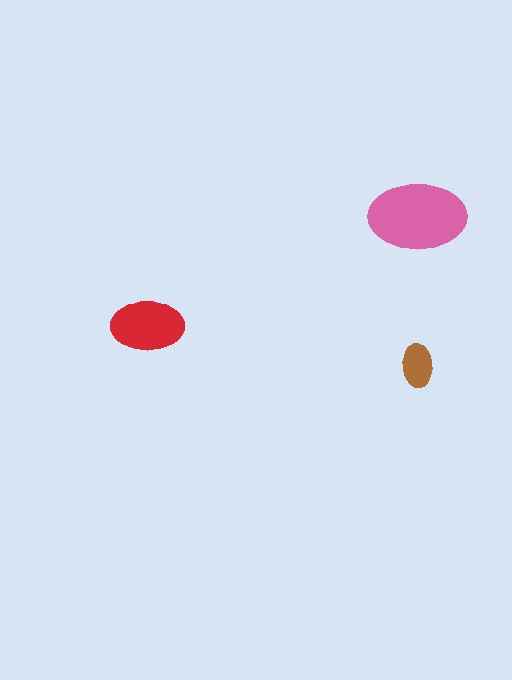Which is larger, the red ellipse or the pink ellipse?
The pink one.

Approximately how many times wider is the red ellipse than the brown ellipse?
About 1.5 times wider.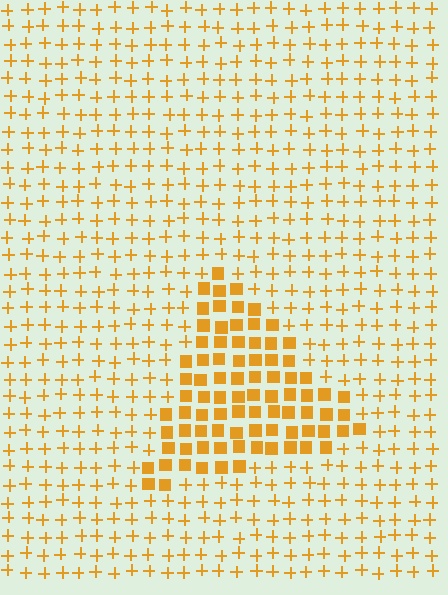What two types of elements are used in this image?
The image uses squares inside the triangle region and plus signs outside it.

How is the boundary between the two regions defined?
The boundary is defined by a change in element shape: squares inside vs. plus signs outside. All elements share the same color and spacing.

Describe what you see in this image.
The image is filled with small orange elements arranged in a uniform grid. A triangle-shaped region contains squares, while the surrounding area contains plus signs. The boundary is defined purely by the change in element shape.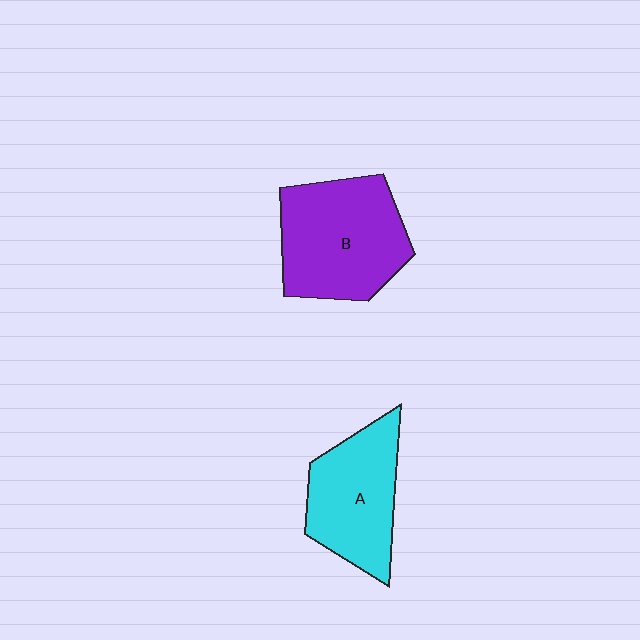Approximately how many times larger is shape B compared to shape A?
Approximately 1.2 times.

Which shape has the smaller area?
Shape A (cyan).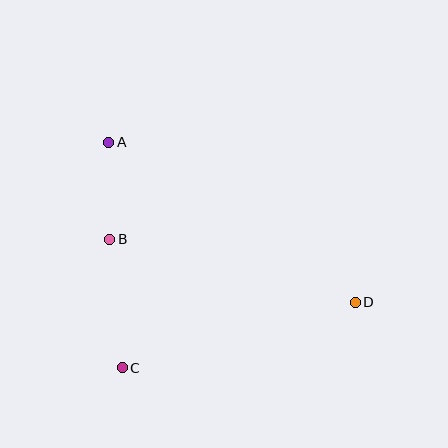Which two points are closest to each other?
Points A and B are closest to each other.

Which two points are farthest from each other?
Points A and D are farthest from each other.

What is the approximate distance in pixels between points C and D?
The distance between C and D is approximately 242 pixels.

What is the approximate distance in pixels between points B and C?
The distance between B and C is approximately 129 pixels.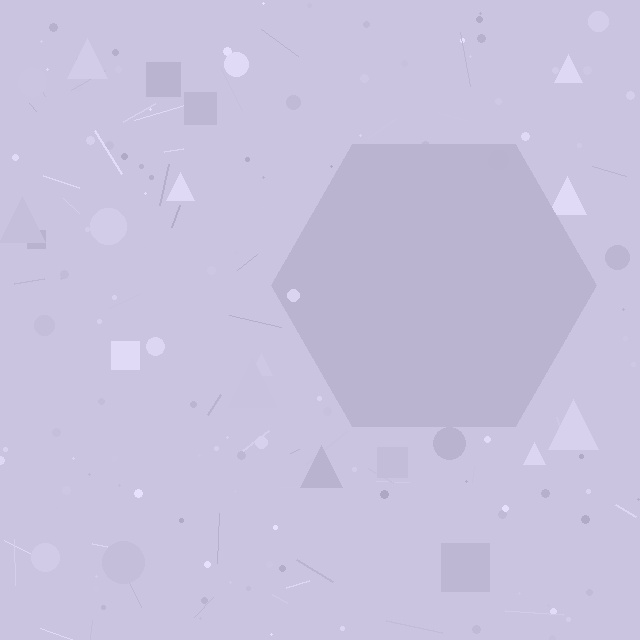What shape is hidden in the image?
A hexagon is hidden in the image.